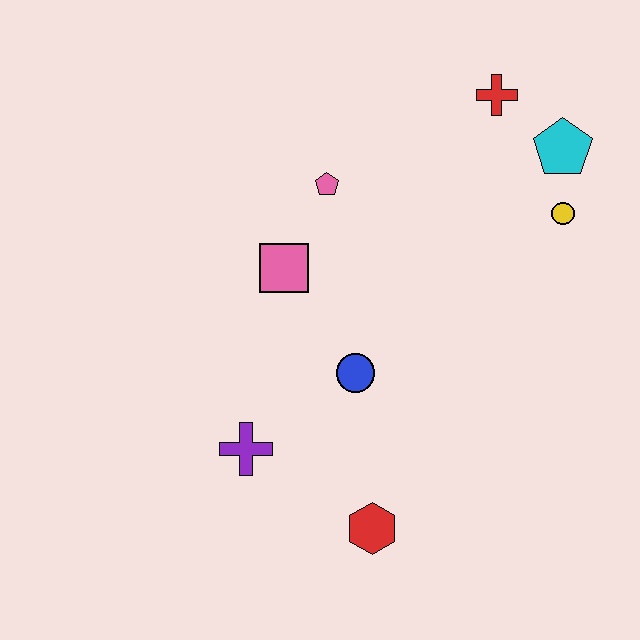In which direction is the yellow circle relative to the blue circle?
The yellow circle is to the right of the blue circle.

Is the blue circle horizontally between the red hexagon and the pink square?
Yes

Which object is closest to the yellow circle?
The cyan pentagon is closest to the yellow circle.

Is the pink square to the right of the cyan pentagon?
No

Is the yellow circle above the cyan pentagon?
No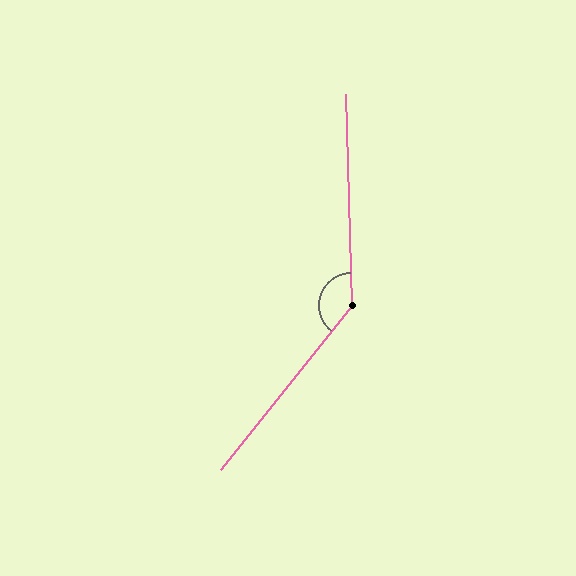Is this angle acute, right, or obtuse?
It is obtuse.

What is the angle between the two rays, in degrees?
Approximately 140 degrees.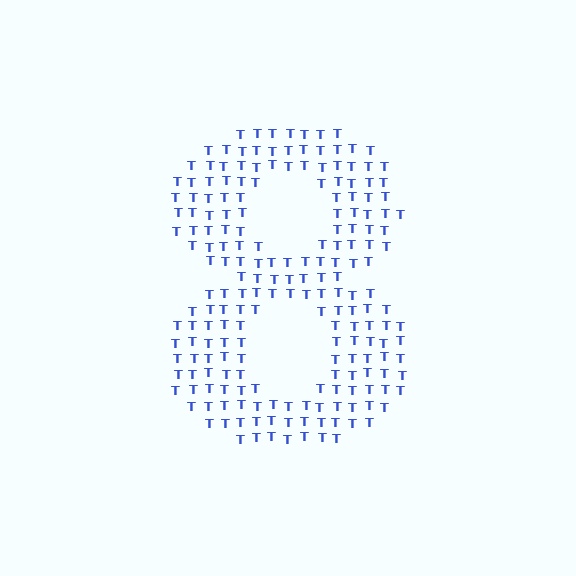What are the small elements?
The small elements are letter T's.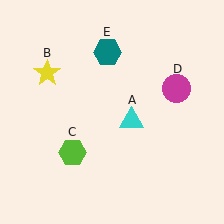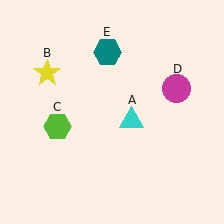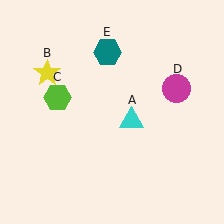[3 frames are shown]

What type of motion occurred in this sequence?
The lime hexagon (object C) rotated clockwise around the center of the scene.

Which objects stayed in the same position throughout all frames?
Cyan triangle (object A) and yellow star (object B) and magenta circle (object D) and teal hexagon (object E) remained stationary.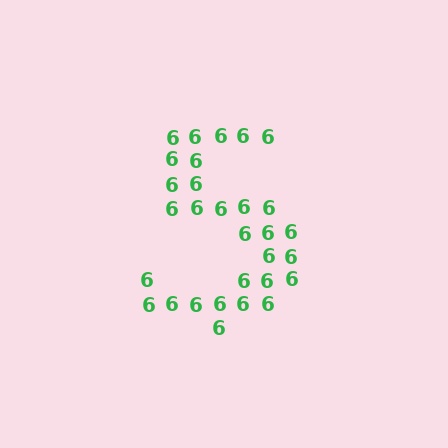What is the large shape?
The large shape is the digit 5.